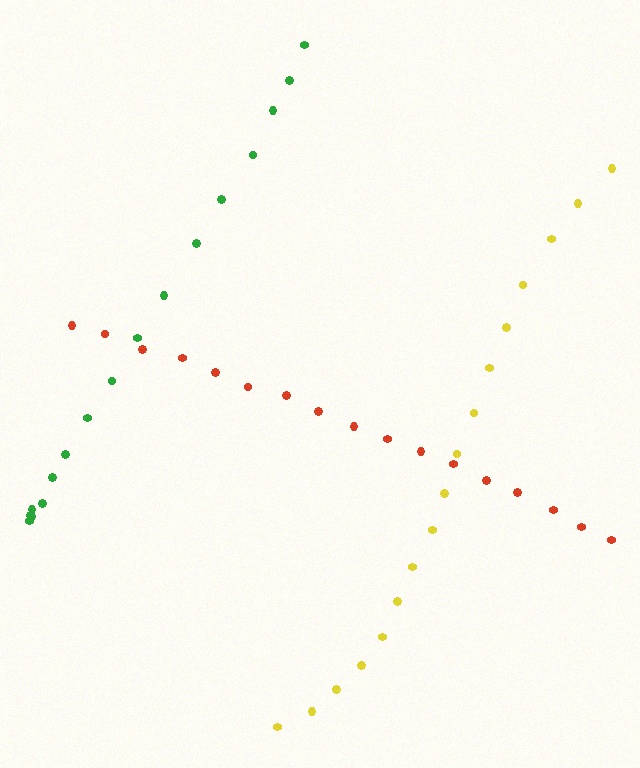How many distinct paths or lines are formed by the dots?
There are 3 distinct paths.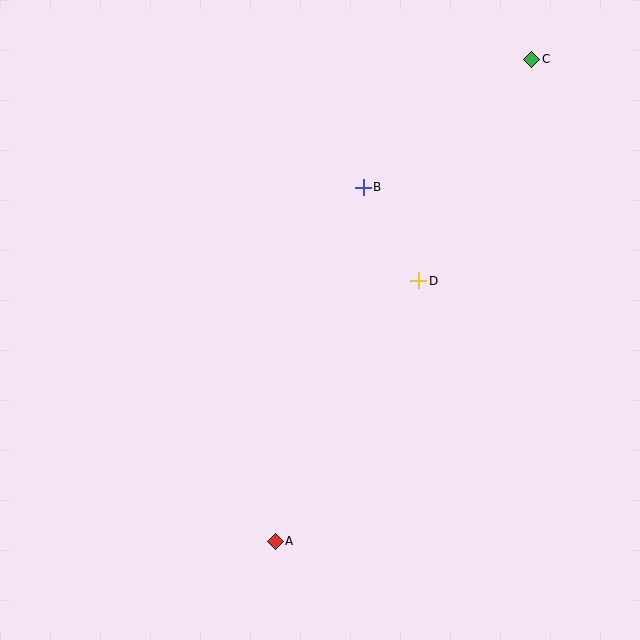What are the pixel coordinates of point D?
Point D is at (419, 281).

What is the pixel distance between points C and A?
The distance between C and A is 546 pixels.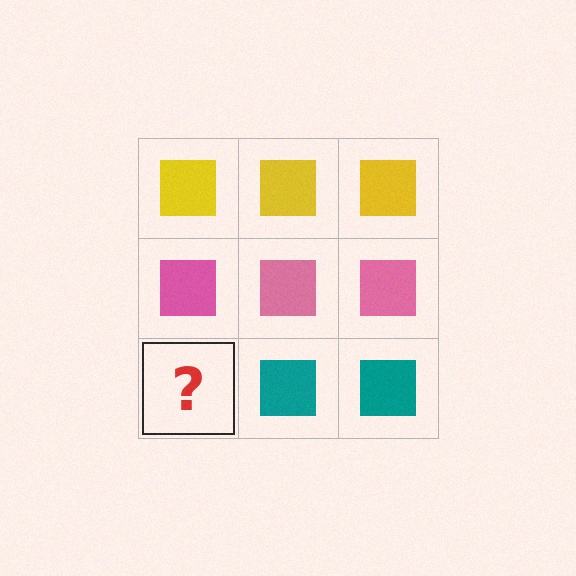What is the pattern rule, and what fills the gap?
The rule is that each row has a consistent color. The gap should be filled with a teal square.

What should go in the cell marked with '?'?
The missing cell should contain a teal square.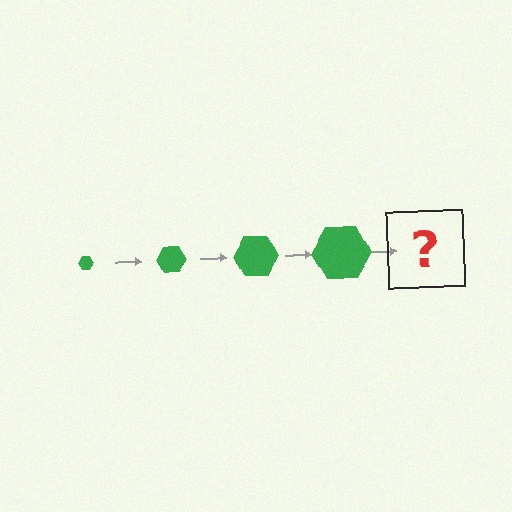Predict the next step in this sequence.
The next step is a green hexagon, larger than the previous one.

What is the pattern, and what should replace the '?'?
The pattern is that the hexagon gets progressively larger each step. The '?' should be a green hexagon, larger than the previous one.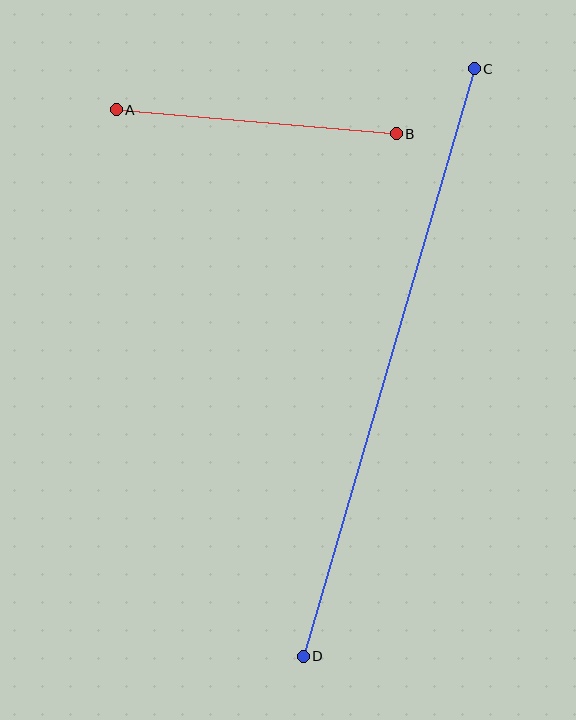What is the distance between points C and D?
The distance is approximately 612 pixels.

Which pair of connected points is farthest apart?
Points C and D are farthest apart.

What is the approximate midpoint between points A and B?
The midpoint is at approximately (256, 122) pixels.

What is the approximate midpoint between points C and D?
The midpoint is at approximately (389, 363) pixels.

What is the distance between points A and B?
The distance is approximately 281 pixels.